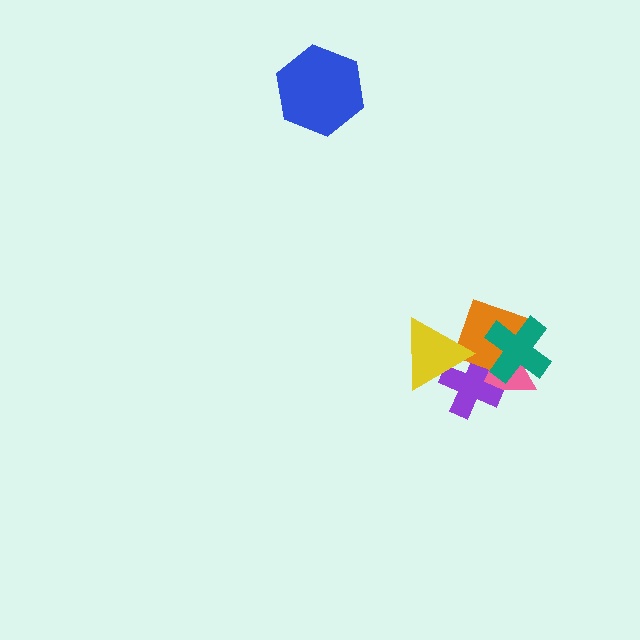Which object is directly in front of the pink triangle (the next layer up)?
The purple cross is directly in front of the pink triangle.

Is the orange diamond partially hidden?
Yes, it is partially covered by another shape.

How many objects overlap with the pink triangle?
4 objects overlap with the pink triangle.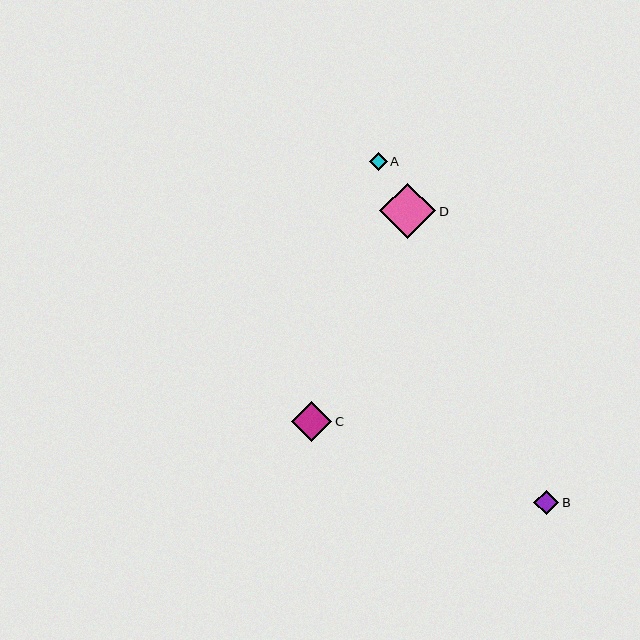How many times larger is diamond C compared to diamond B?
Diamond C is approximately 1.6 times the size of diamond B.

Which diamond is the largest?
Diamond D is the largest with a size of approximately 56 pixels.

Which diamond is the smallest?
Diamond A is the smallest with a size of approximately 18 pixels.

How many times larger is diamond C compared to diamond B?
Diamond C is approximately 1.6 times the size of diamond B.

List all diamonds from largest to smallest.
From largest to smallest: D, C, B, A.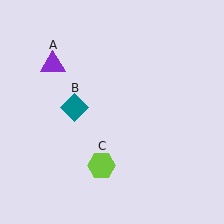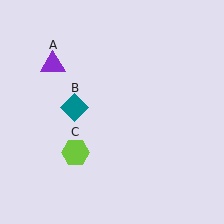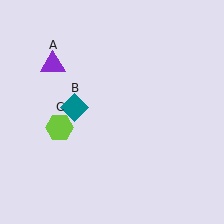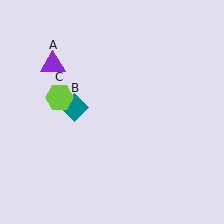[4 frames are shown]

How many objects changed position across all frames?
1 object changed position: lime hexagon (object C).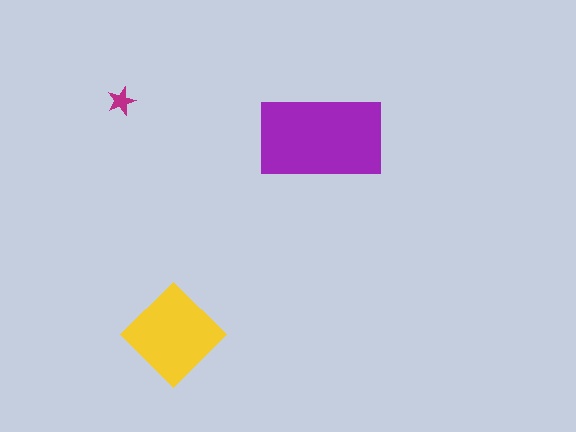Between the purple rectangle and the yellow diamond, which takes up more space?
The purple rectangle.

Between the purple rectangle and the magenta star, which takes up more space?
The purple rectangle.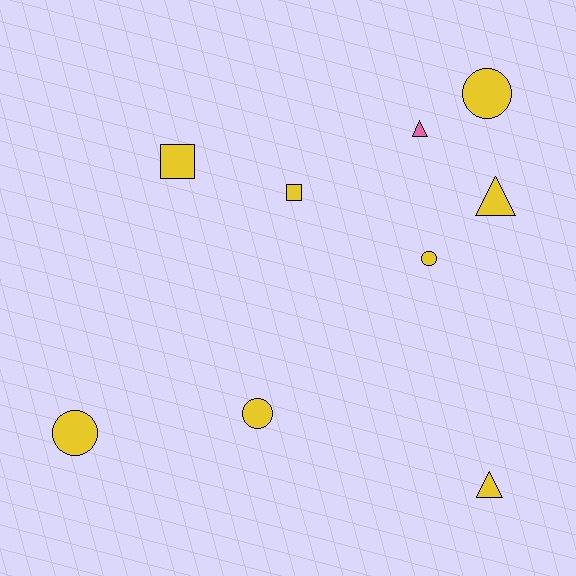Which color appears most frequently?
Yellow, with 8 objects.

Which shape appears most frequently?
Circle, with 4 objects.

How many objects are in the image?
There are 9 objects.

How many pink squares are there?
There are no pink squares.